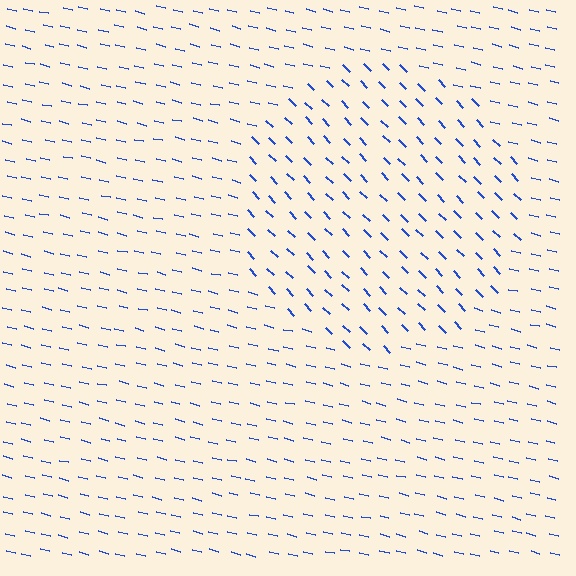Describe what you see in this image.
The image is filled with small blue line segments. A circle region in the image has lines oriented differently from the surrounding lines, creating a visible texture boundary.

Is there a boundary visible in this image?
Yes, there is a texture boundary formed by a change in line orientation.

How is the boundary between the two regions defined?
The boundary is defined purely by a change in line orientation (approximately 31 degrees difference). All lines are the same color and thickness.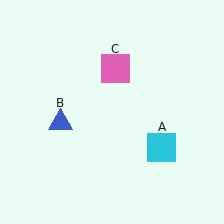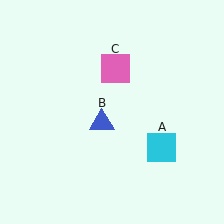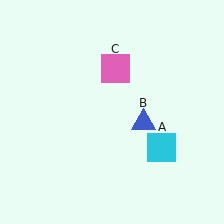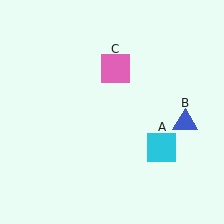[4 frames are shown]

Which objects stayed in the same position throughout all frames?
Cyan square (object A) and pink square (object C) remained stationary.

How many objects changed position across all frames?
1 object changed position: blue triangle (object B).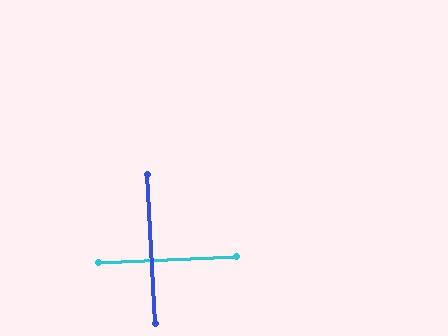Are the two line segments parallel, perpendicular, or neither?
Perpendicular — they meet at approximately 90°.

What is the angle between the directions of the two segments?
Approximately 90 degrees.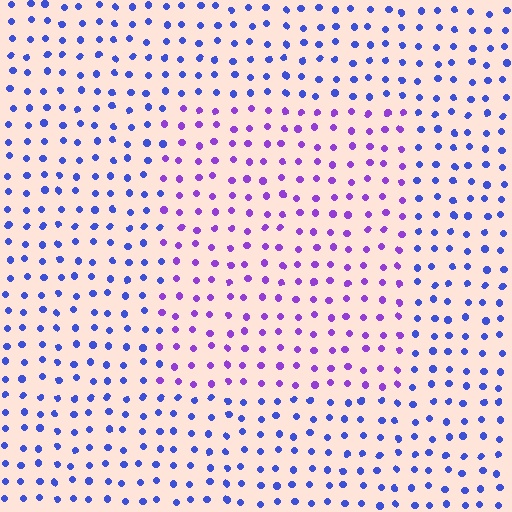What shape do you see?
I see a rectangle.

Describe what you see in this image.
The image is filled with small blue elements in a uniform arrangement. A rectangle-shaped region is visible where the elements are tinted to a slightly different hue, forming a subtle color boundary.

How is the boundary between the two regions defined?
The boundary is defined purely by a slight shift in hue (about 41 degrees). Spacing, size, and orientation are identical on both sides.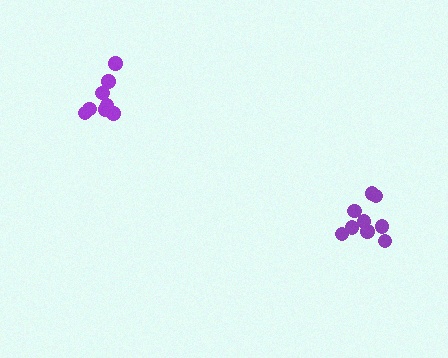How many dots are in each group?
Group 1: 8 dots, Group 2: 9 dots (17 total).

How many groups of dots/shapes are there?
There are 2 groups.